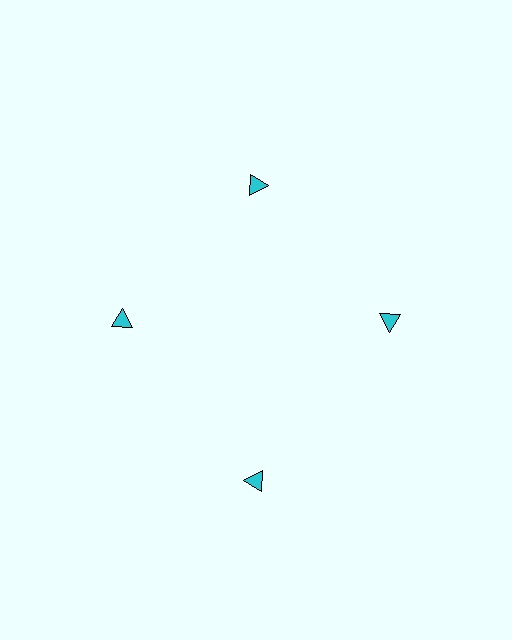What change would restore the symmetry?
The symmetry would be restored by moving it inward, back onto the ring so that all 4 triangles sit at equal angles and equal distance from the center.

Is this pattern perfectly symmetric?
No. The 4 cyan triangles are arranged in a ring, but one element near the 6 o'clock position is pushed outward from the center, breaking the 4-fold rotational symmetry.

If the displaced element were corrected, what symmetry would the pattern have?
It would have 4-fold rotational symmetry — the pattern would map onto itself every 90 degrees.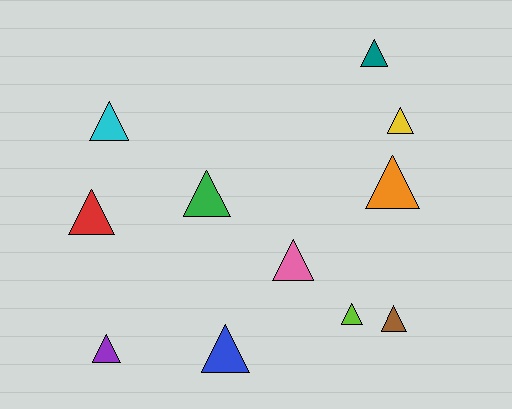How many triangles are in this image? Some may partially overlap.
There are 11 triangles.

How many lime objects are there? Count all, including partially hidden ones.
There is 1 lime object.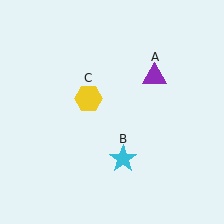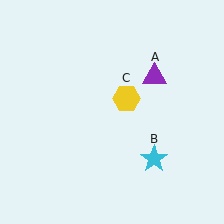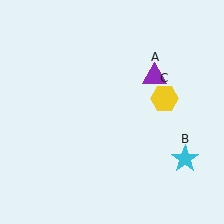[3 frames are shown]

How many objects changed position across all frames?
2 objects changed position: cyan star (object B), yellow hexagon (object C).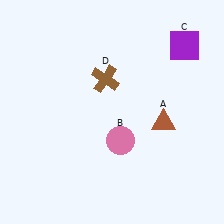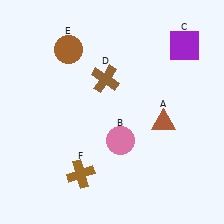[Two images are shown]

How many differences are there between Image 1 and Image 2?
There are 2 differences between the two images.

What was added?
A brown circle (E), a brown cross (F) were added in Image 2.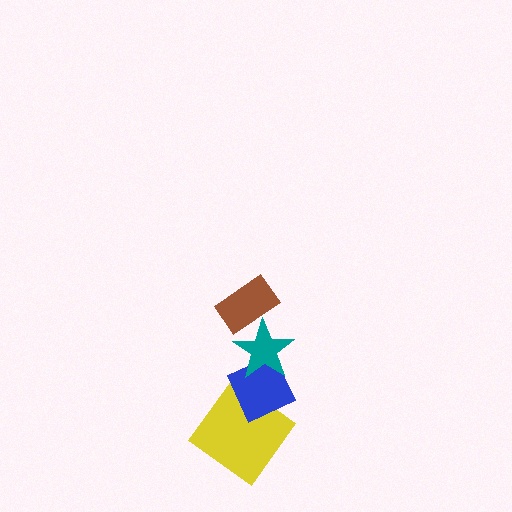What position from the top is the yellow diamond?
The yellow diamond is 4th from the top.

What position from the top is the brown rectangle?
The brown rectangle is 1st from the top.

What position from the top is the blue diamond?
The blue diamond is 3rd from the top.